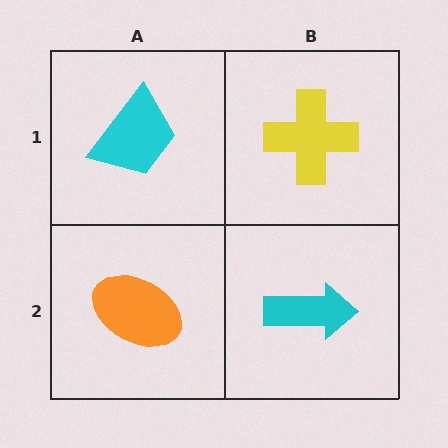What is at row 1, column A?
A cyan trapezoid.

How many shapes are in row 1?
2 shapes.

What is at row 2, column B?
A cyan arrow.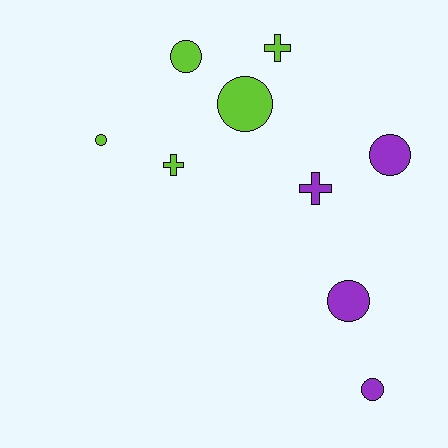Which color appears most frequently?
Lime, with 5 objects.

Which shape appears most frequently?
Circle, with 6 objects.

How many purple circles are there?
There are 3 purple circles.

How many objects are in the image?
There are 9 objects.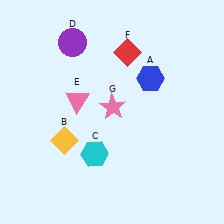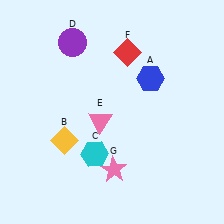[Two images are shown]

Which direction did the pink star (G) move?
The pink star (G) moved down.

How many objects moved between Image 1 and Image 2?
2 objects moved between the two images.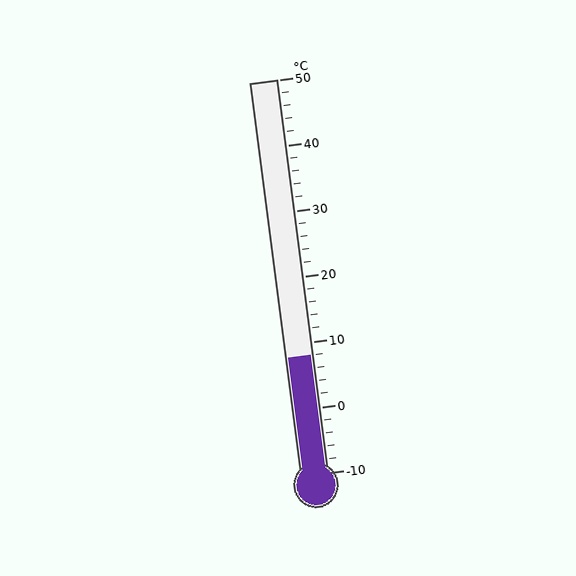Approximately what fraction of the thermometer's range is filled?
The thermometer is filled to approximately 30% of its range.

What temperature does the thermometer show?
The thermometer shows approximately 8°C.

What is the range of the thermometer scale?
The thermometer scale ranges from -10°C to 50°C.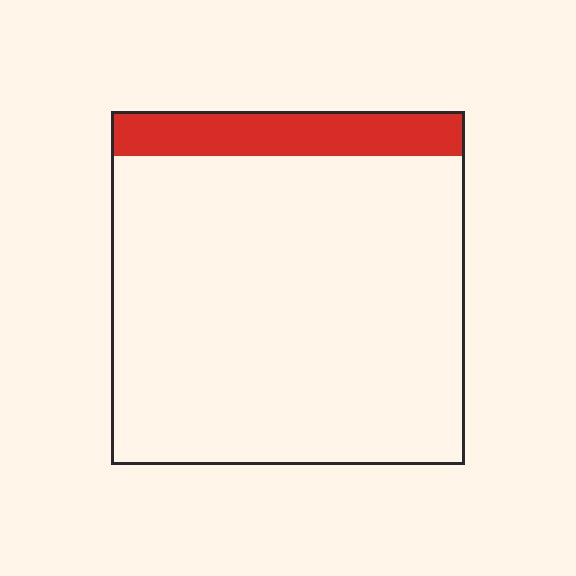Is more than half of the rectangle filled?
No.